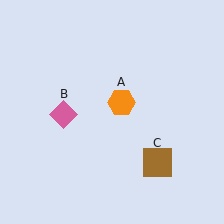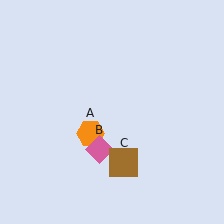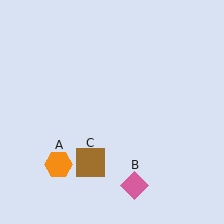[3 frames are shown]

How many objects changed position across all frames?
3 objects changed position: orange hexagon (object A), pink diamond (object B), brown square (object C).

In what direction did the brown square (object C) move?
The brown square (object C) moved left.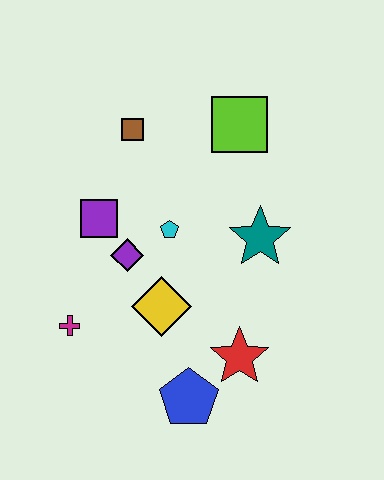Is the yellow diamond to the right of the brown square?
Yes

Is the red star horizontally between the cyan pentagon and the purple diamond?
No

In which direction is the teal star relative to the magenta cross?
The teal star is to the right of the magenta cross.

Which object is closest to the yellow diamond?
The purple diamond is closest to the yellow diamond.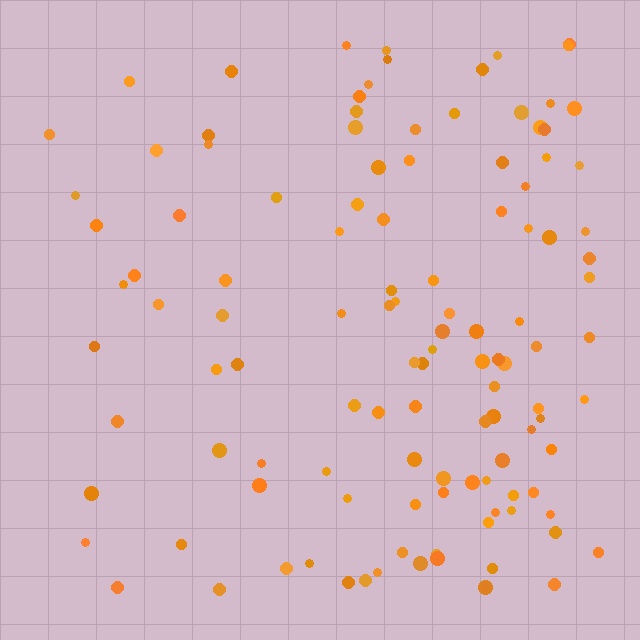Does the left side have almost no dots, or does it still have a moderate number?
Still a moderate number, just noticeably fewer than the right.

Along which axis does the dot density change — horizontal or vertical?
Horizontal.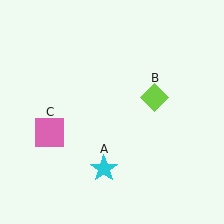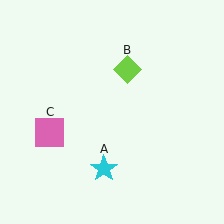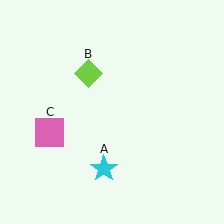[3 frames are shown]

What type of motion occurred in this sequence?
The lime diamond (object B) rotated counterclockwise around the center of the scene.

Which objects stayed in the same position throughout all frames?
Cyan star (object A) and pink square (object C) remained stationary.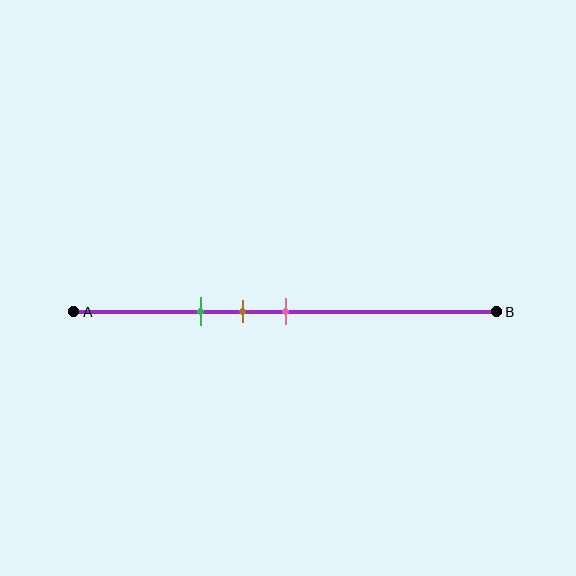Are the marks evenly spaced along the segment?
Yes, the marks are approximately evenly spaced.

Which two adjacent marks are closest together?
The brown and pink marks are the closest adjacent pair.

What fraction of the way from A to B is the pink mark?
The pink mark is approximately 50% (0.5) of the way from A to B.